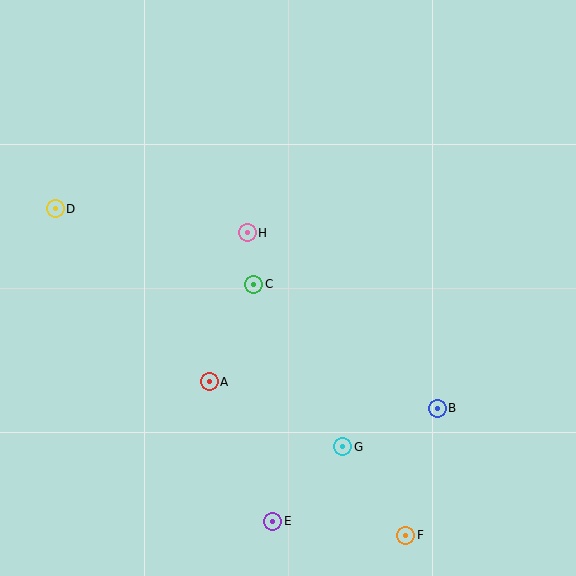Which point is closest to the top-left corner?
Point D is closest to the top-left corner.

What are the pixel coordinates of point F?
Point F is at (406, 535).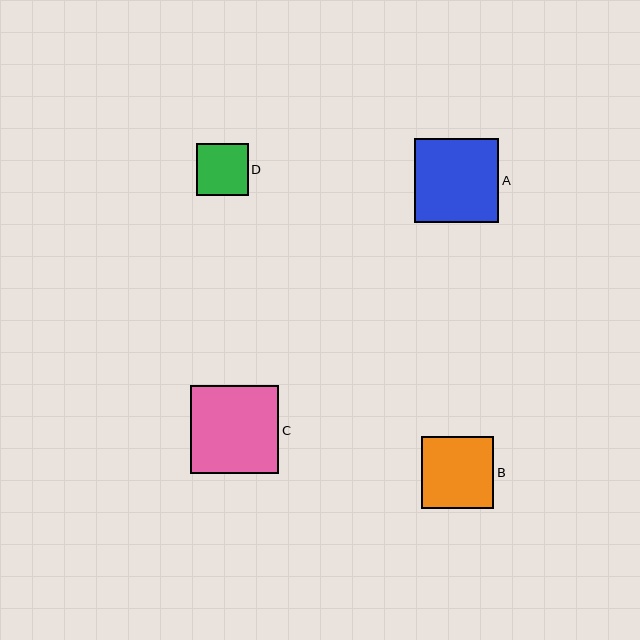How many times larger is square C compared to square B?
Square C is approximately 1.2 times the size of square B.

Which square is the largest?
Square C is the largest with a size of approximately 88 pixels.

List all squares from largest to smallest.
From largest to smallest: C, A, B, D.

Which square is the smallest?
Square D is the smallest with a size of approximately 51 pixels.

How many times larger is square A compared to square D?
Square A is approximately 1.6 times the size of square D.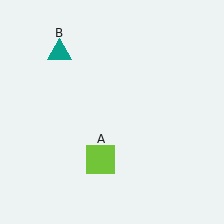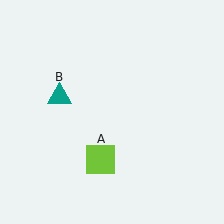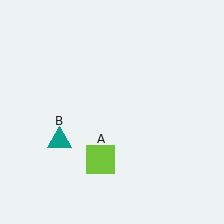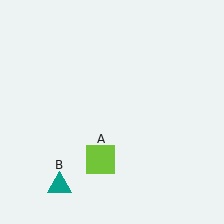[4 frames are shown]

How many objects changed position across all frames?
1 object changed position: teal triangle (object B).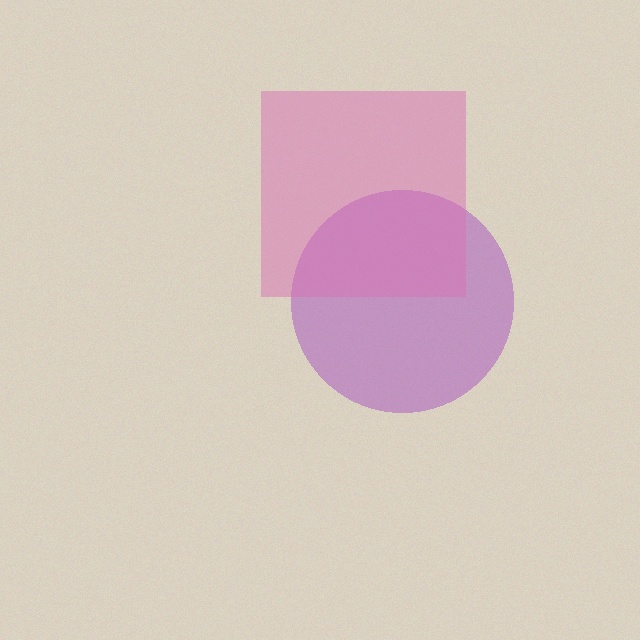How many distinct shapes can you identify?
There are 2 distinct shapes: a purple circle, a pink square.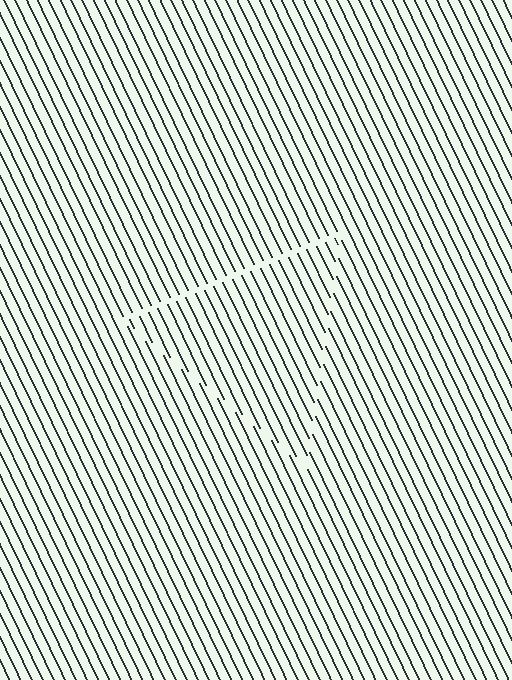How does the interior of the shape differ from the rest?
The interior of the shape contains the same grating, shifted by half a period — the contour is defined by the phase discontinuity where line-ends from the inner and outer gratings abut.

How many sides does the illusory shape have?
3 sides — the line-ends trace a triangle.